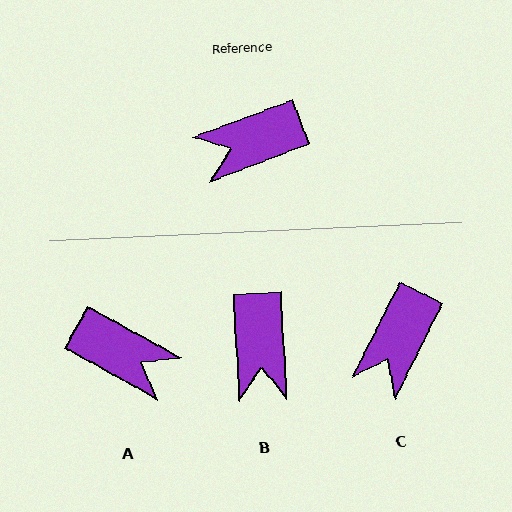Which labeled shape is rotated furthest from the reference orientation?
A, about 130 degrees away.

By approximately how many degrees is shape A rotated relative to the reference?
Approximately 130 degrees counter-clockwise.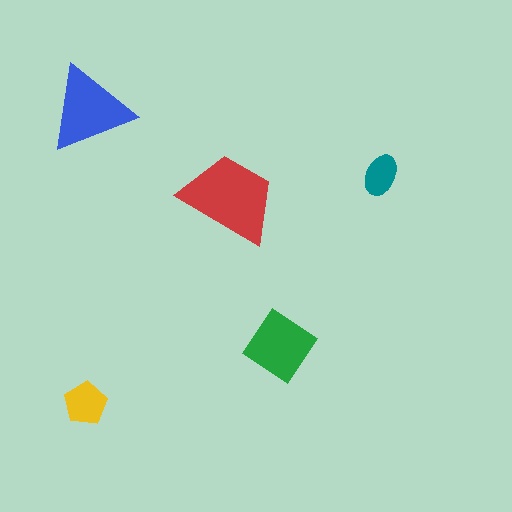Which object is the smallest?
The teal ellipse.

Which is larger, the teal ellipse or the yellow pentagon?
The yellow pentagon.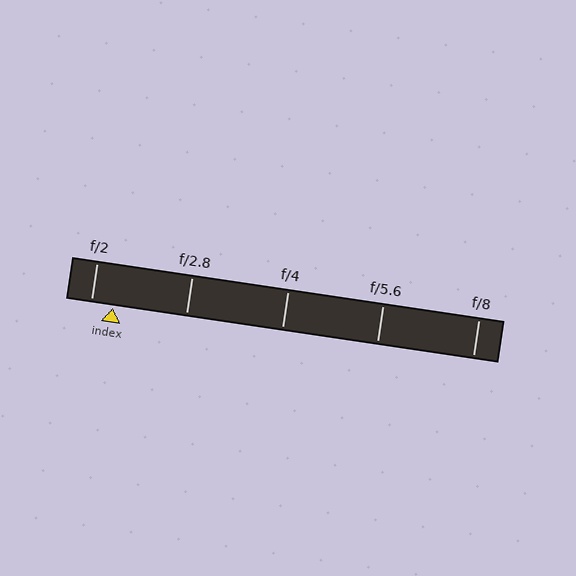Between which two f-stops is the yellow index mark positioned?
The index mark is between f/2 and f/2.8.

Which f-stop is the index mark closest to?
The index mark is closest to f/2.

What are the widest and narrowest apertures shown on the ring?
The widest aperture shown is f/2 and the narrowest is f/8.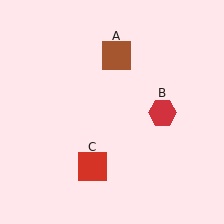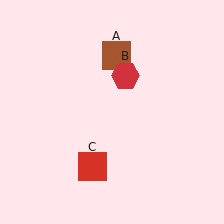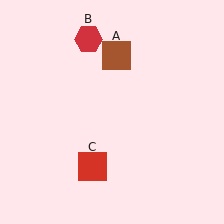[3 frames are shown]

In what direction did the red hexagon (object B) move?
The red hexagon (object B) moved up and to the left.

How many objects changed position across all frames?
1 object changed position: red hexagon (object B).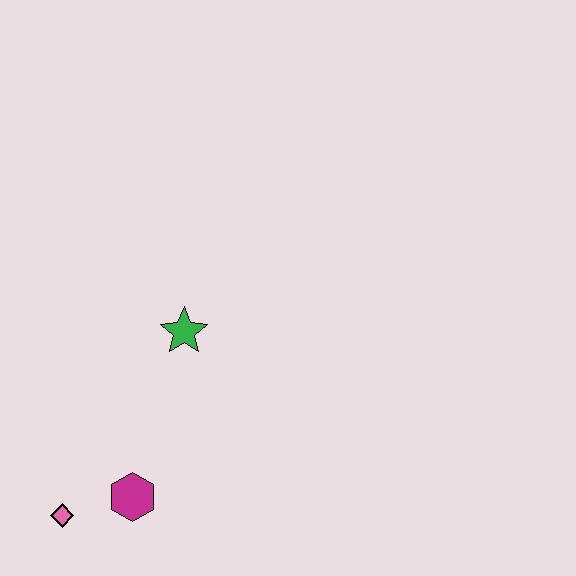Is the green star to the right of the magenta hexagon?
Yes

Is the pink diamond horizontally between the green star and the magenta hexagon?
No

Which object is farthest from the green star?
The pink diamond is farthest from the green star.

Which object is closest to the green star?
The magenta hexagon is closest to the green star.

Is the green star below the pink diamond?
No